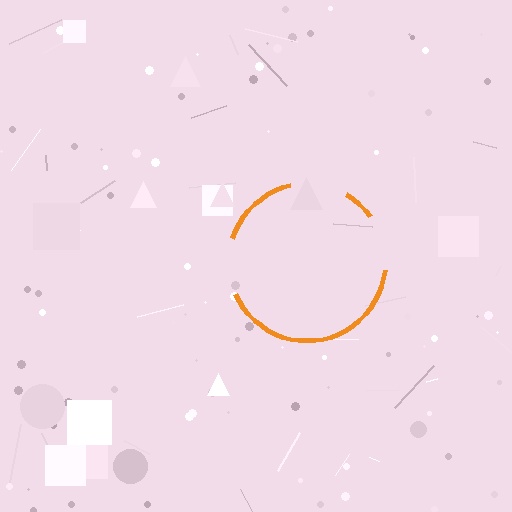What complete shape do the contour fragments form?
The contour fragments form a circle.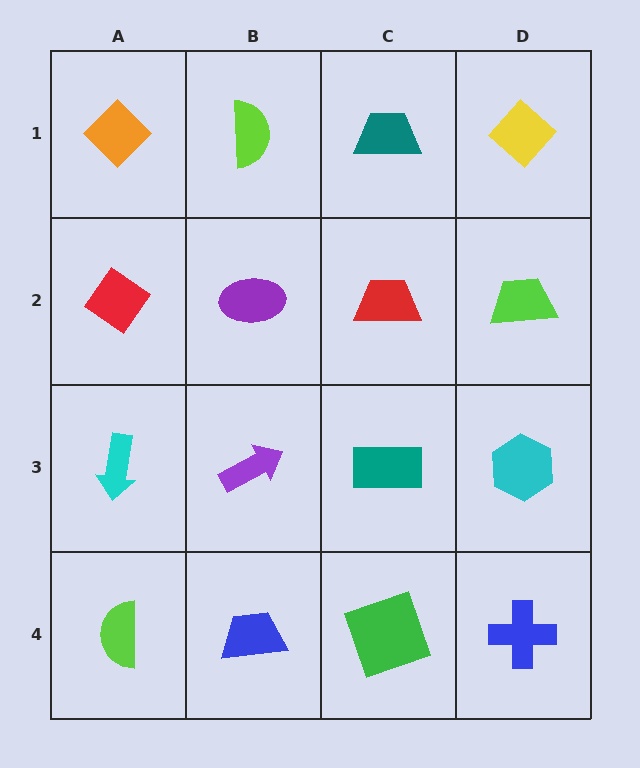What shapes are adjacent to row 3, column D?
A lime trapezoid (row 2, column D), a blue cross (row 4, column D), a teal rectangle (row 3, column C).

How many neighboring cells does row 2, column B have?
4.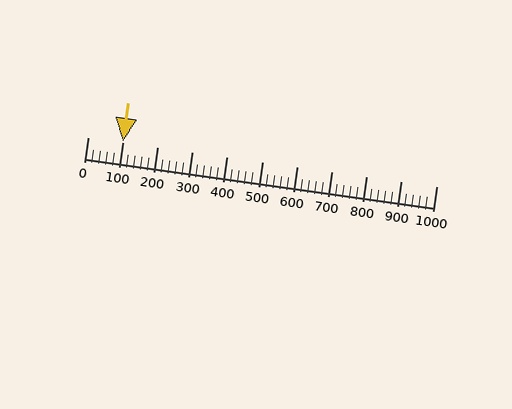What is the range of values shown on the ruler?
The ruler shows values from 0 to 1000.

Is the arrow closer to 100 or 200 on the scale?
The arrow is closer to 100.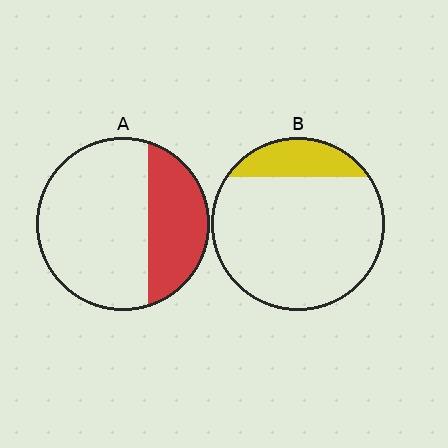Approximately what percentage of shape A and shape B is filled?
A is approximately 30% and B is approximately 15%.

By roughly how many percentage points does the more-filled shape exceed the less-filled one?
By roughly 15 percentage points (A over B).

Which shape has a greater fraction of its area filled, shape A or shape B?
Shape A.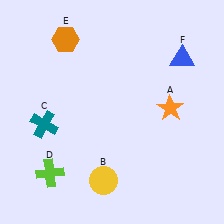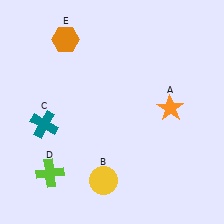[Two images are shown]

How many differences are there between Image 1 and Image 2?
There is 1 difference between the two images.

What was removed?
The blue triangle (F) was removed in Image 2.